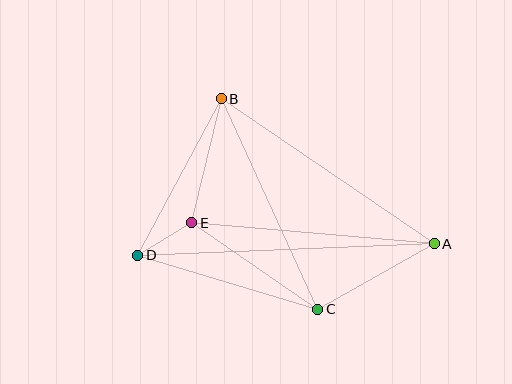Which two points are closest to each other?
Points D and E are closest to each other.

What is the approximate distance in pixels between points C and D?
The distance between C and D is approximately 188 pixels.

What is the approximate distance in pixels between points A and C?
The distance between A and C is approximately 134 pixels.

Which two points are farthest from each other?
Points A and D are farthest from each other.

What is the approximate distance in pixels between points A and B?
The distance between A and B is approximately 257 pixels.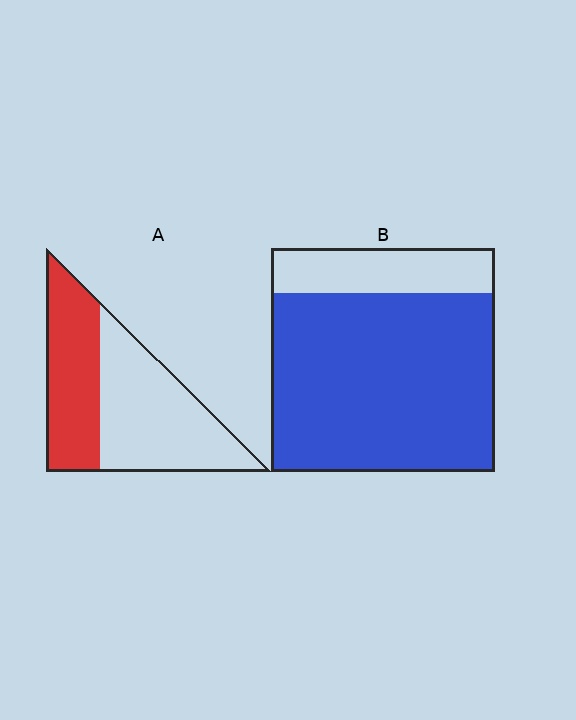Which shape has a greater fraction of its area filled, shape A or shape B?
Shape B.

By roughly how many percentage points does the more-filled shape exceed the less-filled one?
By roughly 40 percentage points (B over A).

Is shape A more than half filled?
No.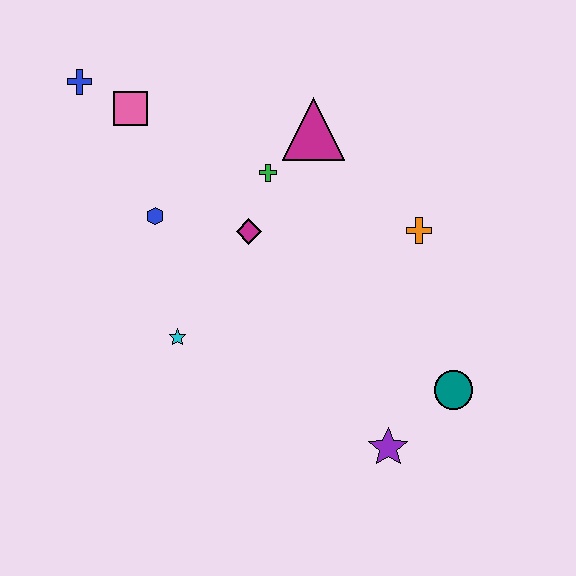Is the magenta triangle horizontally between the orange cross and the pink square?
Yes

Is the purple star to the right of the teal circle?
No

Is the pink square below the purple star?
No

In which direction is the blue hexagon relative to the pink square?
The blue hexagon is below the pink square.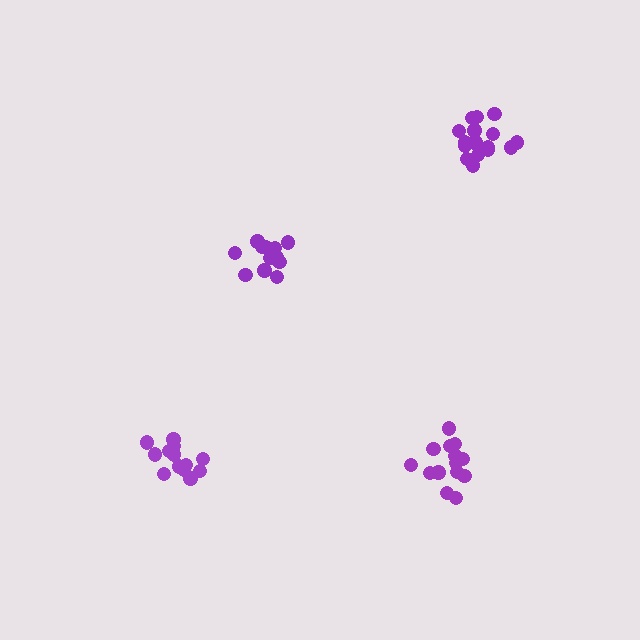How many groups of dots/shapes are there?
There are 4 groups.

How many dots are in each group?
Group 1: 14 dots, Group 2: 18 dots, Group 3: 13 dots, Group 4: 13 dots (58 total).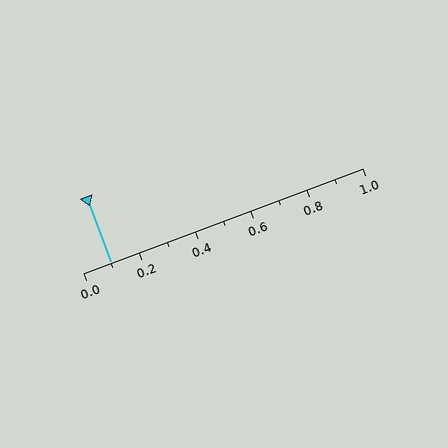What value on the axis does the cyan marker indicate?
The marker indicates approximately 0.1.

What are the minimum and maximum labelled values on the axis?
The axis runs from 0.0 to 1.0.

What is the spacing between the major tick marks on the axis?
The major ticks are spaced 0.2 apart.